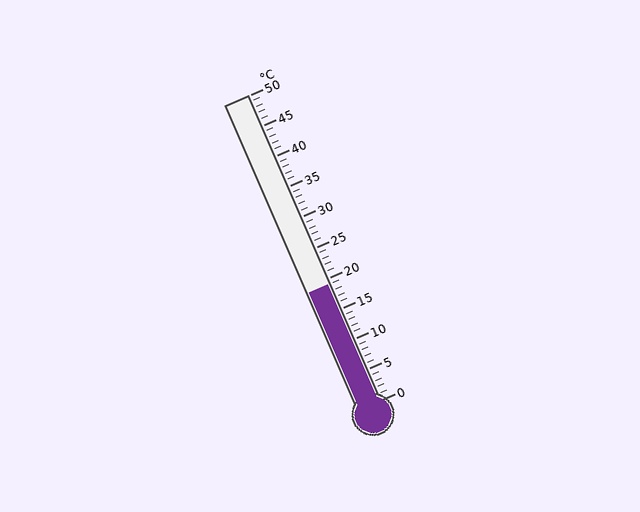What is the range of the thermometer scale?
The thermometer scale ranges from 0°C to 50°C.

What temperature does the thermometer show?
The thermometer shows approximately 19°C.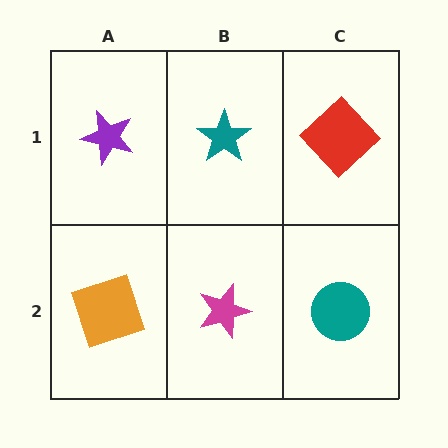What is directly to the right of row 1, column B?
A red diamond.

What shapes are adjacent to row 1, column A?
An orange square (row 2, column A), a teal star (row 1, column B).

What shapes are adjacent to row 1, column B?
A magenta star (row 2, column B), a purple star (row 1, column A), a red diamond (row 1, column C).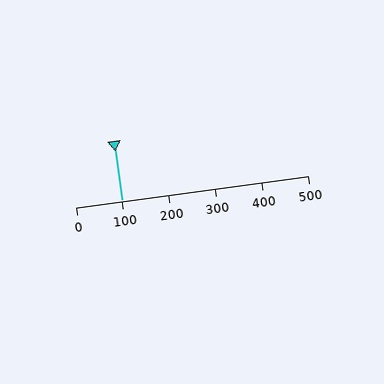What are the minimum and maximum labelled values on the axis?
The axis runs from 0 to 500.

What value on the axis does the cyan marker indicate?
The marker indicates approximately 100.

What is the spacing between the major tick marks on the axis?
The major ticks are spaced 100 apart.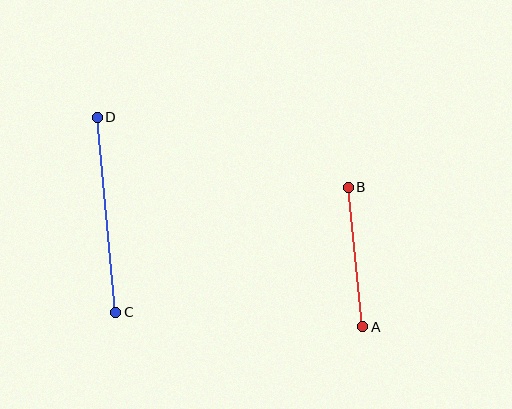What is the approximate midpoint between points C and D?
The midpoint is at approximately (107, 215) pixels.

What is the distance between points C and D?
The distance is approximately 196 pixels.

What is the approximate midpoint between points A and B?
The midpoint is at approximately (355, 257) pixels.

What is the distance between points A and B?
The distance is approximately 141 pixels.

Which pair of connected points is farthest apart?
Points C and D are farthest apart.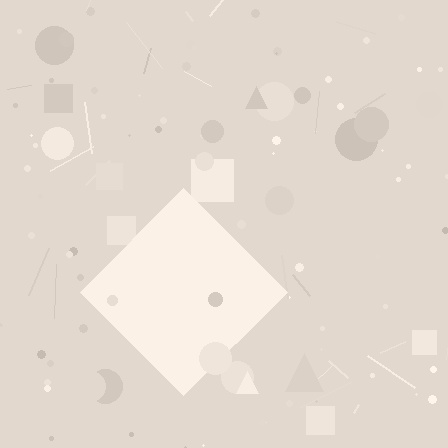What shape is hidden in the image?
A diamond is hidden in the image.